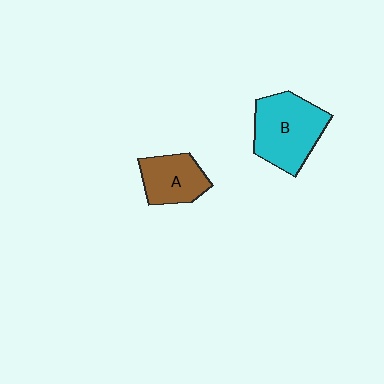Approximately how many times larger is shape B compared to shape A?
Approximately 1.5 times.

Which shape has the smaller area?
Shape A (brown).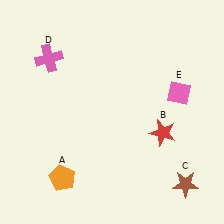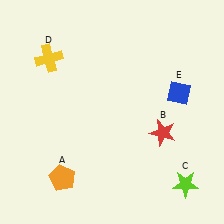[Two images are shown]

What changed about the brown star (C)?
In Image 1, C is brown. In Image 2, it changed to lime.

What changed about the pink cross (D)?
In Image 1, D is pink. In Image 2, it changed to yellow.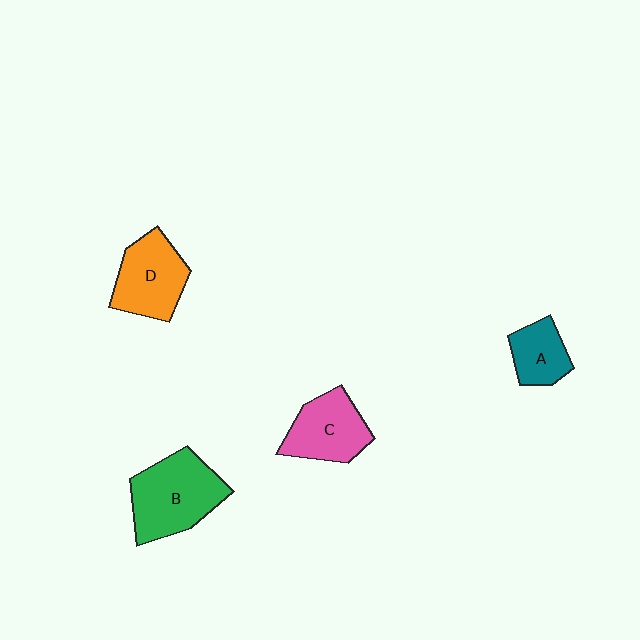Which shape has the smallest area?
Shape A (teal).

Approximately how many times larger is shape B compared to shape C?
Approximately 1.3 times.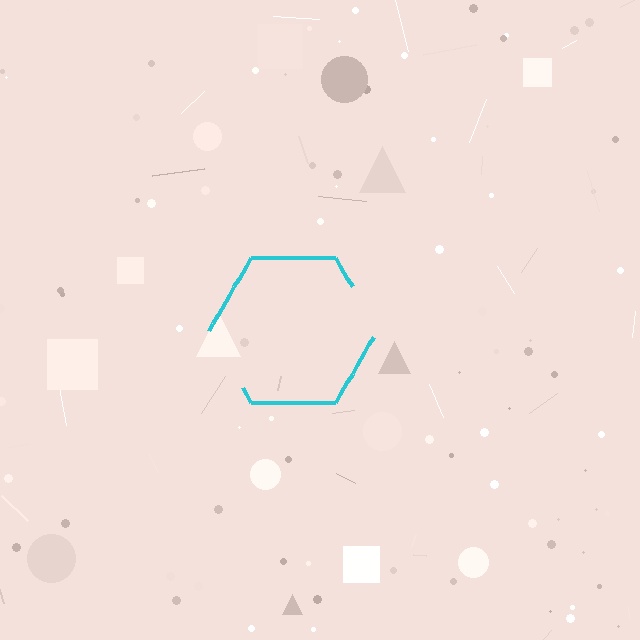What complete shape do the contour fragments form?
The contour fragments form a hexagon.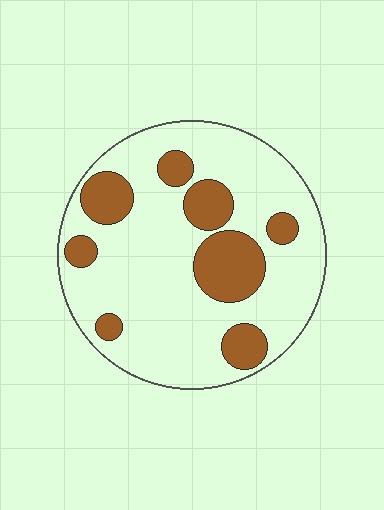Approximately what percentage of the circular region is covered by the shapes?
Approximately 25%.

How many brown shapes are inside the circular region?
8.